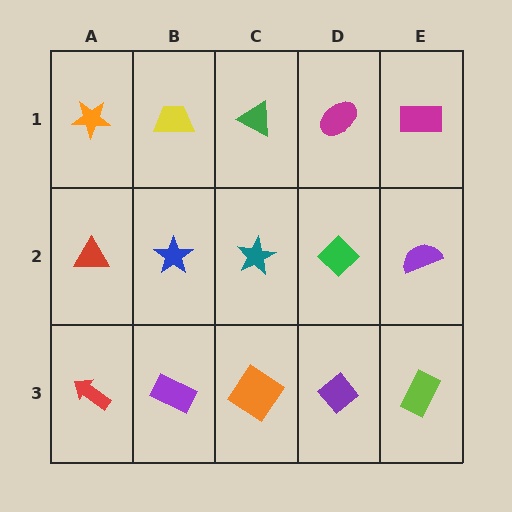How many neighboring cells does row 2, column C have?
4.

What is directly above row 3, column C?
A teal star.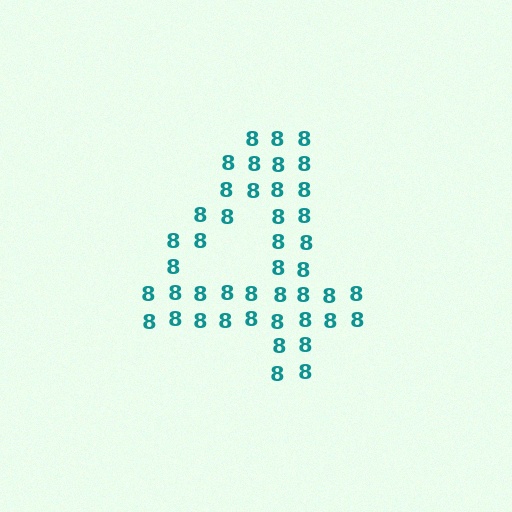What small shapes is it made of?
It is made of small digit 8's.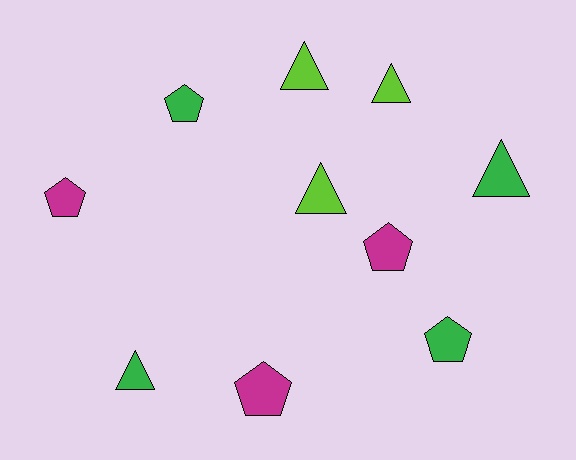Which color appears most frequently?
Green, with 4 objects.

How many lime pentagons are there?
There are no lime pentagons.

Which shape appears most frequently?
Pentagon, with 5 objects.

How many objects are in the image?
There are 10 objects.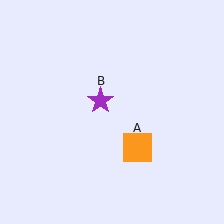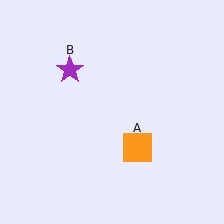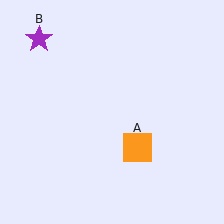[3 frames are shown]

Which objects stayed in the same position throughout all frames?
Orange square (object A) remained stationary.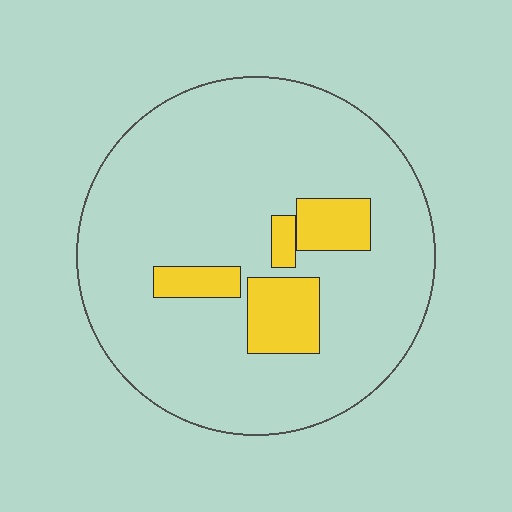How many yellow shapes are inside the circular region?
4.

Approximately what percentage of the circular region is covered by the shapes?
Approximately 15%.